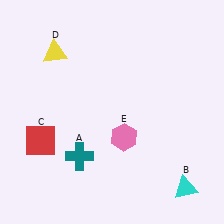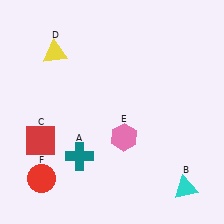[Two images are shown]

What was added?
A red circle (F) was added in Image 2.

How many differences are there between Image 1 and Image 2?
There is 1 difference between the two images.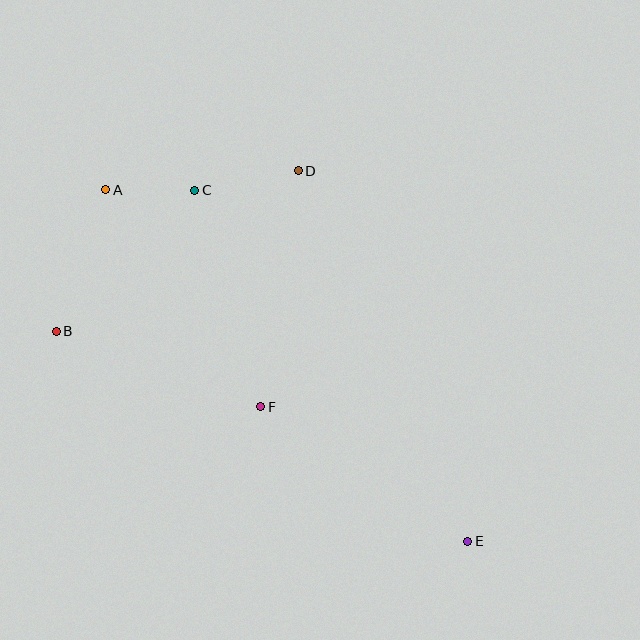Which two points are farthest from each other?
Points A and E are farthest from each other.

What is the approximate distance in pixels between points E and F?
The distance between E and F is approximately 247 pixels.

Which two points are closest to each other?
Points A and C are closest to each other.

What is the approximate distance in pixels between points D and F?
The distance between D and F is approximately 239 pixels.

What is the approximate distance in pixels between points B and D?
The distance between B and D is approximately 290 pixels.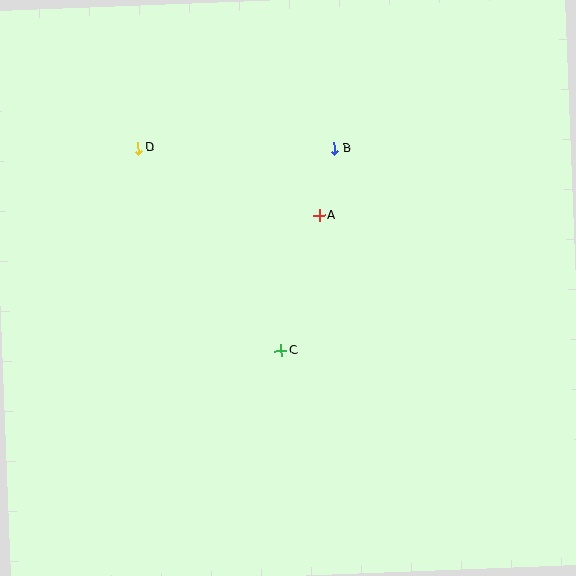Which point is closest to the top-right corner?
Point B is closest to the top-right corner.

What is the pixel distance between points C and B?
The distance between C and B is 209 pixels.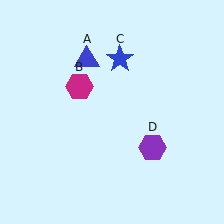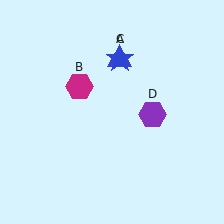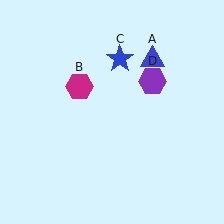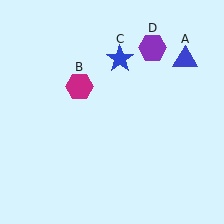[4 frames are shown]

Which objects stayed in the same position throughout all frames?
Magenta hexagon (object B) and blue star (object C) remained stationary.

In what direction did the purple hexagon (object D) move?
The purple hexagon (object D) moved up.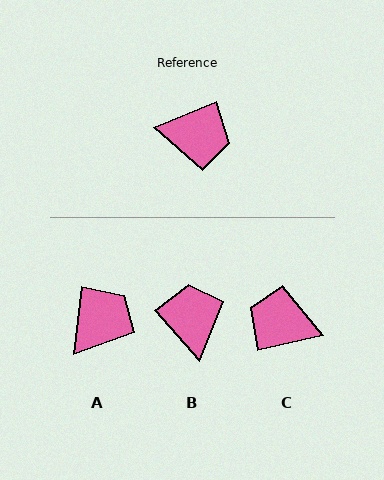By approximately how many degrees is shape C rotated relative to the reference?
Approximately 171 degrees counter-clockwise.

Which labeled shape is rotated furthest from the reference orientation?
C, about 171 degrees away.